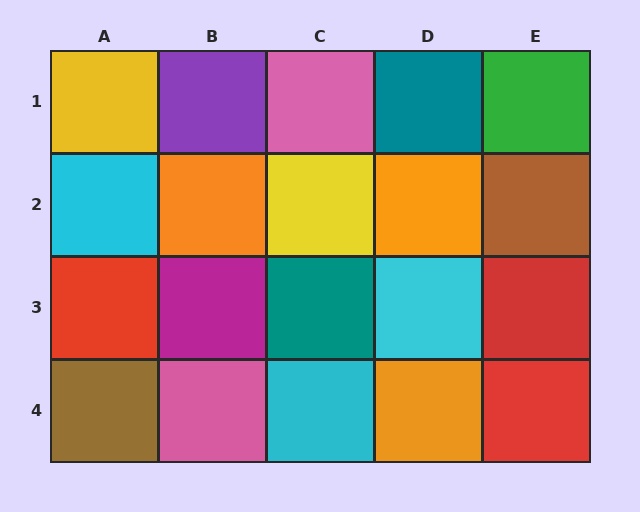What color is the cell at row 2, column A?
Cyan.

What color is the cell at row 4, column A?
Brown.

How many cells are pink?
2 cells are pink.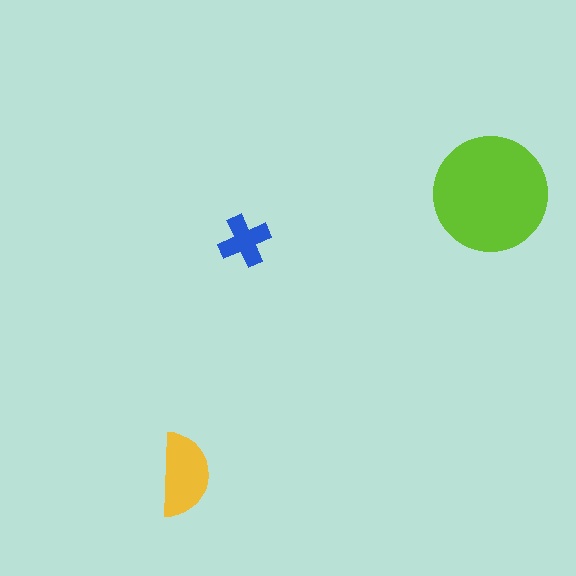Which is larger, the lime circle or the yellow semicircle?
The lime circle.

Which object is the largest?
The lime circle.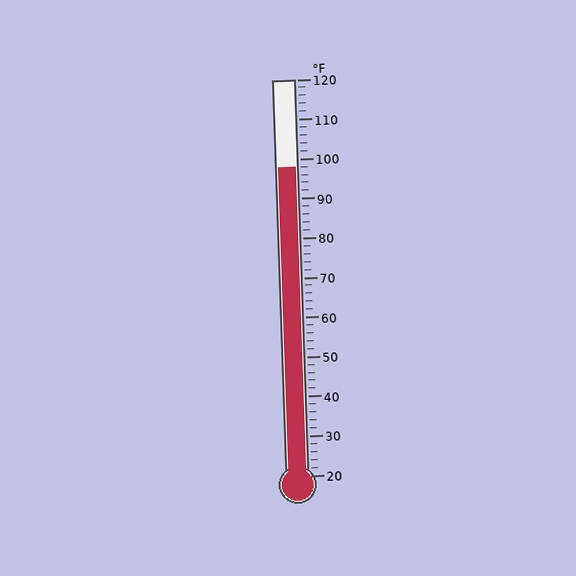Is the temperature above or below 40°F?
The temperature is above 40°F.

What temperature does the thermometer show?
The thermometer shows approximately 98°F.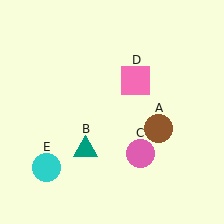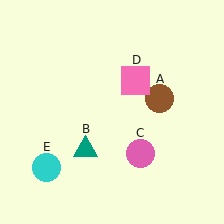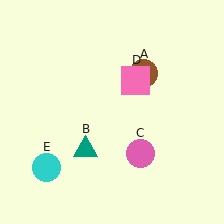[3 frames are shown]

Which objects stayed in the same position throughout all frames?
Teal triangle (object B) and pink circle (object C) and pink square (object D) and cyan circle (object E) remained stationary.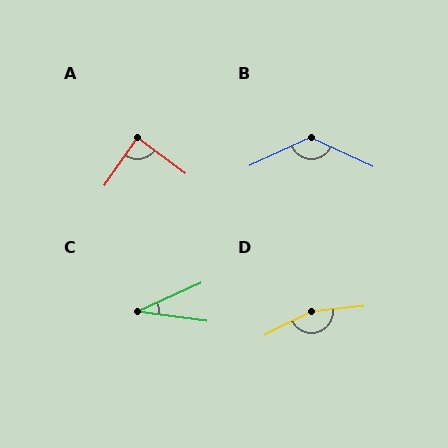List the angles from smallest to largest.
C (31°), A (87°), B (130°), D (160°).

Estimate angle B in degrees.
Approximately 130 degrees.